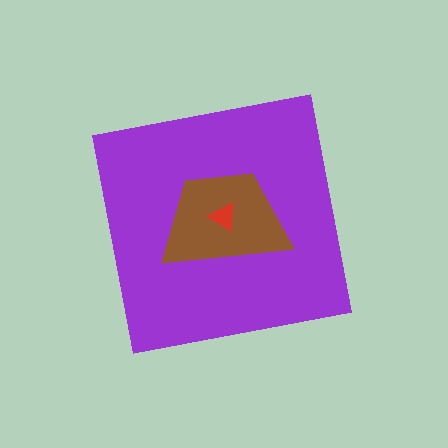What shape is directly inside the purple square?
The brown trapezoid.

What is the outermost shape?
The purple square.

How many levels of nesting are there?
3.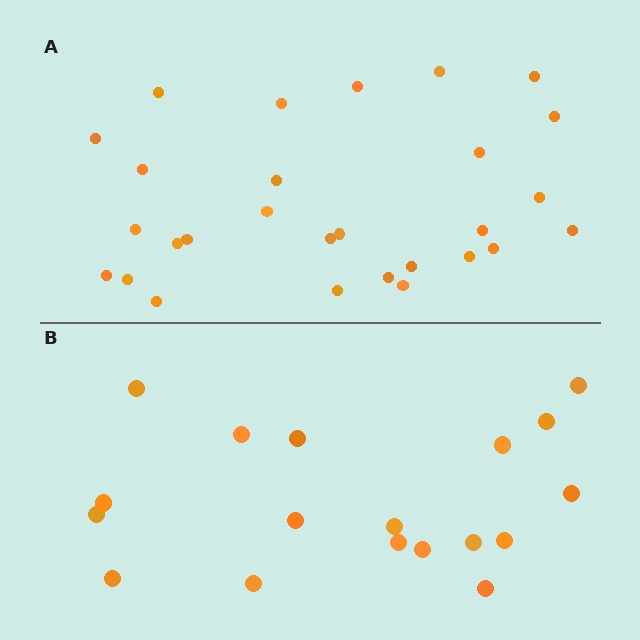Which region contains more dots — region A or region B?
Region A (the top region) has more dots.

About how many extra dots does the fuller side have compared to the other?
Region A has roughly 10 or so more dots than region B.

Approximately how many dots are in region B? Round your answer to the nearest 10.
About 20 dots. (The exact count is 18, which rounds to 20.)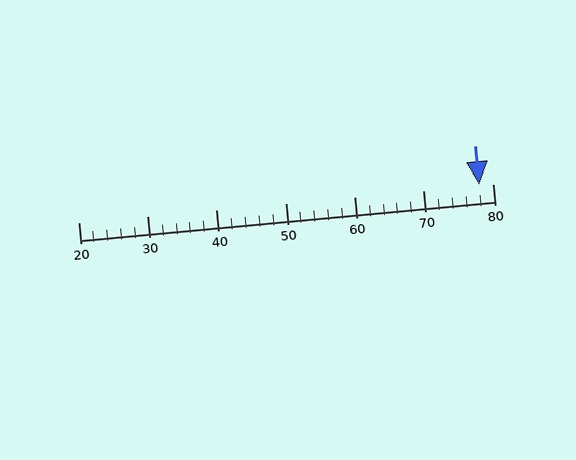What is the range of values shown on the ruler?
The ruler shows values from 20 to 80.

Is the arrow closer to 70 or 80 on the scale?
The arrow is closer to 80.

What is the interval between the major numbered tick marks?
The major tick marks are spaced 10 units apart.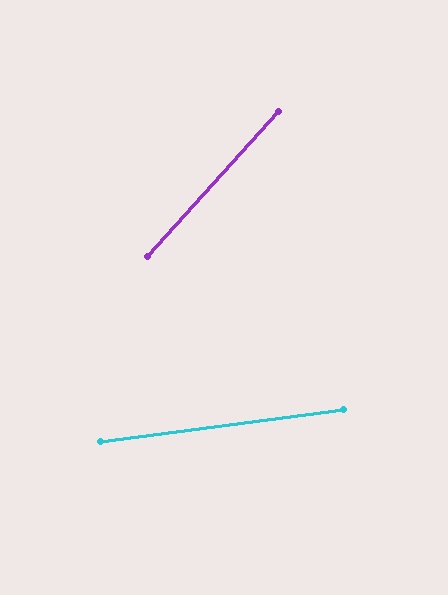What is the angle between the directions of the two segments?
Approximately 40 degrees.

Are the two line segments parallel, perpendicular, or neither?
Neither parallel nor perpendicular — they differ by about 40°.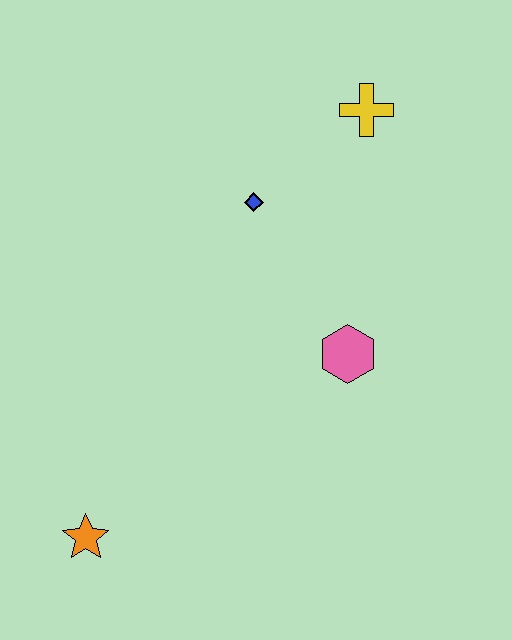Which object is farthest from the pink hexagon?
The orange star is farthest from the pink hexagon.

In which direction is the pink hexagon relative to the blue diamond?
The pink hexagon is below the blue diamond.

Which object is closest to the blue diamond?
The yellow cross is closest to the blue diamond.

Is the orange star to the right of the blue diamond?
No